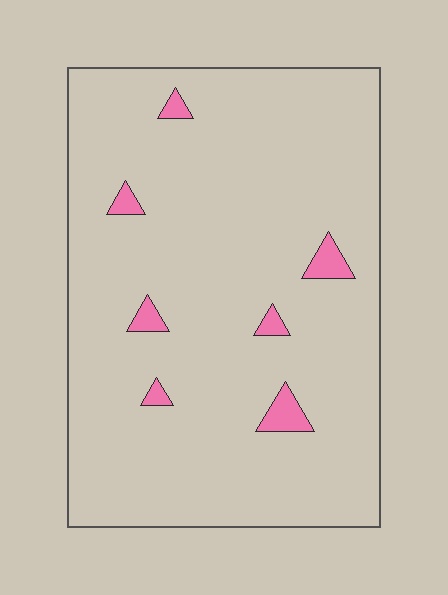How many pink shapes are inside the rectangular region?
7.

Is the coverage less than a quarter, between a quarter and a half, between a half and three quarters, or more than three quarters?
Less than a quarter.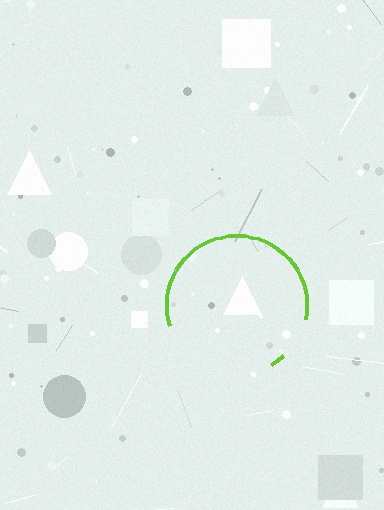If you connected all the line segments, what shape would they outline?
They would outline a circle.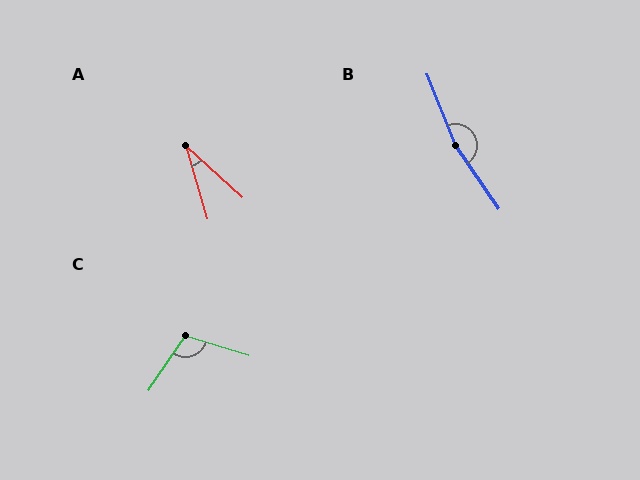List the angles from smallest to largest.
A (31°), C (107°), B (167°).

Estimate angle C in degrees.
Approximately 107 degrees.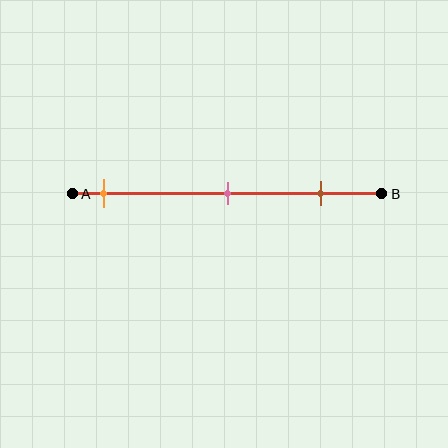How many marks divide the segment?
There are 3 marks dividing the segment.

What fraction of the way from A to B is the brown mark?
The brown mark is approximately 80% (0.8) of the way from A to B.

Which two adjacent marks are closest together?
The pink and brown marks are the closest adjacent pair.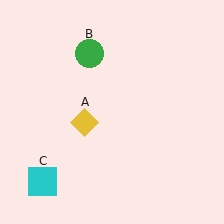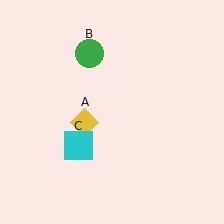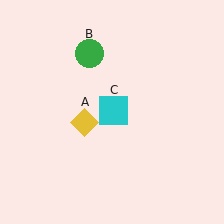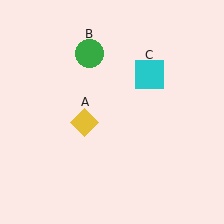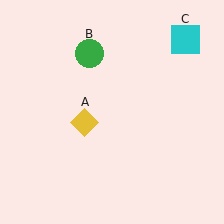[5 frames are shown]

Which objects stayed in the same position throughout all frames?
Yellow diamond (object A) and green circle (object B) remained stationary.